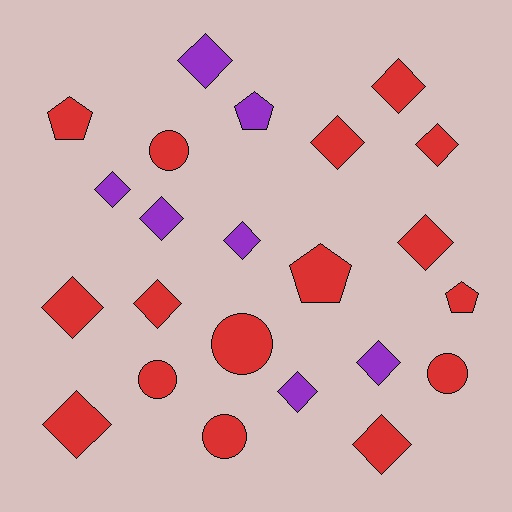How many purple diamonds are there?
There are 6 purple diamonds.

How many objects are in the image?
There are 23 objects.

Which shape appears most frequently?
Diamond, with 14 objects.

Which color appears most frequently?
Red, with 16 objects.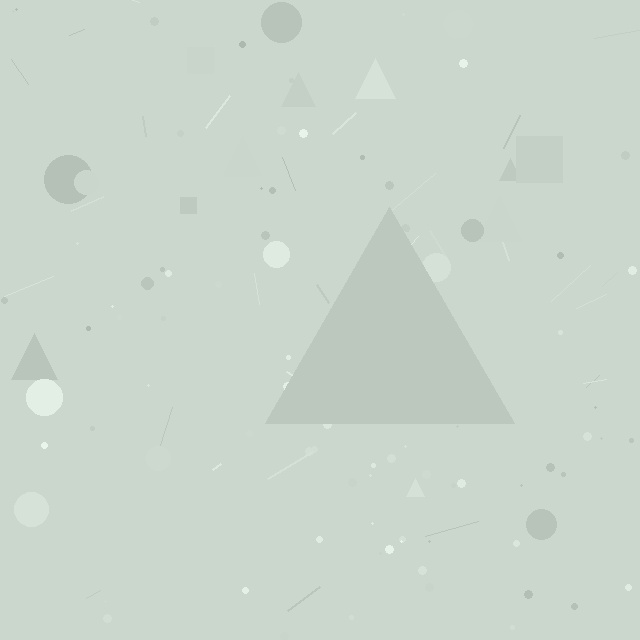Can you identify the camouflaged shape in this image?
The camouflaged shape is a triangle.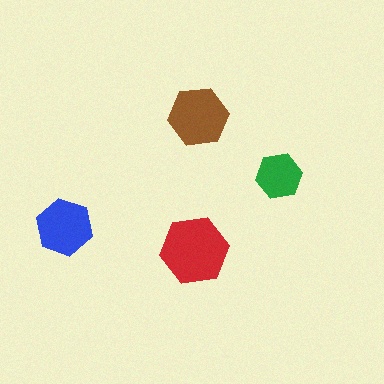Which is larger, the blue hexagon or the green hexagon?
The blue one.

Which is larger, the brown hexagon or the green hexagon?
The brown one.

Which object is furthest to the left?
The blue hexagon is leftmost.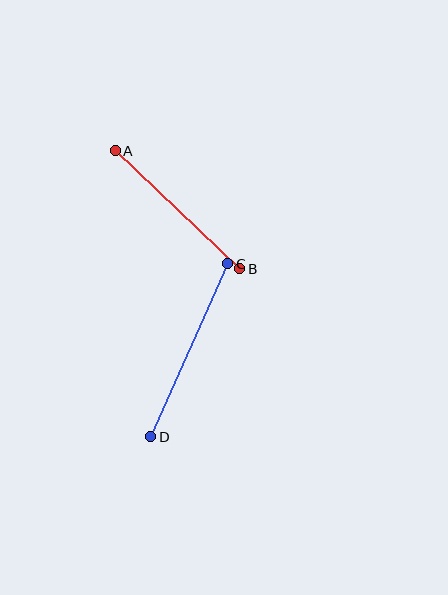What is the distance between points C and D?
The distance is approximately 190 pixels.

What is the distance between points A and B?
The distance is approximately 172 pixels.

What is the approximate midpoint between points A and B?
The midpoint is at approximately (177, 210) pixels.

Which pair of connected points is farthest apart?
Points C and D are farthest apart.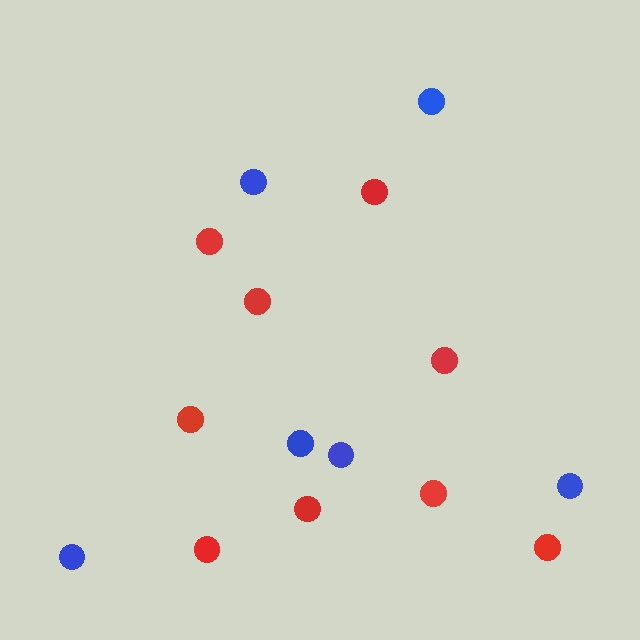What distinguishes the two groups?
There are 2 groups: one group of red circles (9) and one group of blue circles (6).